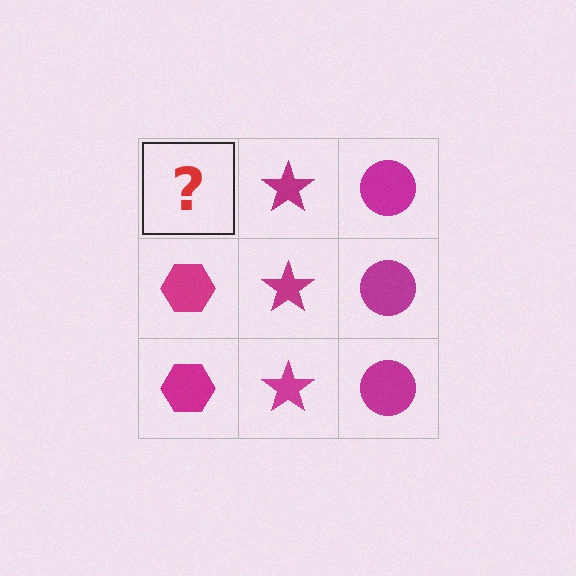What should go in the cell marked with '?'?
The missing cell should contain a magenta hexagon.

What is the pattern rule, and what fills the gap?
The rule is that each column has a consistent shape. The gap should be filled with a magenta hexagon.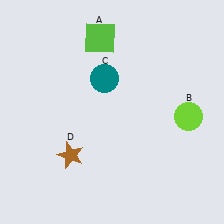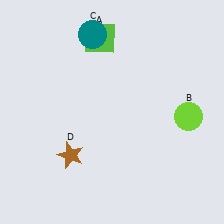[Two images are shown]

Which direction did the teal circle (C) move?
The teal circle (C) moved up.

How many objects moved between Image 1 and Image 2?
1 object moved between the two images.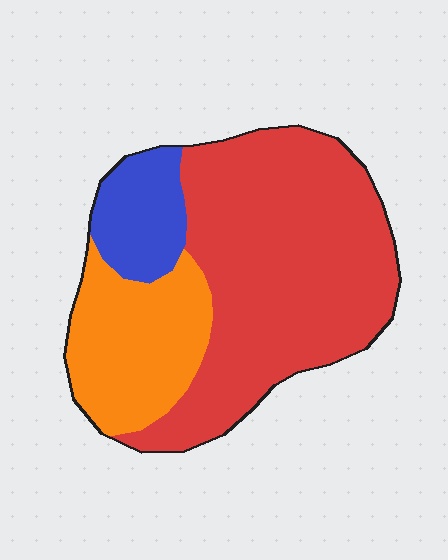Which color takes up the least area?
Blue, at roughly 15%.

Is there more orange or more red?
Red.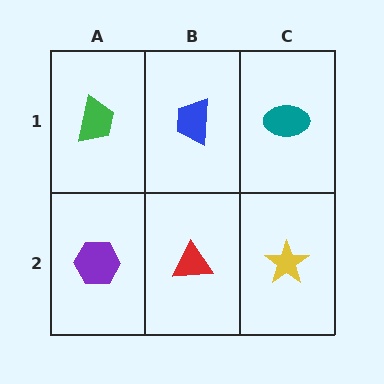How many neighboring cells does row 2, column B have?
3.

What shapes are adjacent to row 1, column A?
A purple hexagon (row 2, column A), a blue trapezoid (row 1, column B).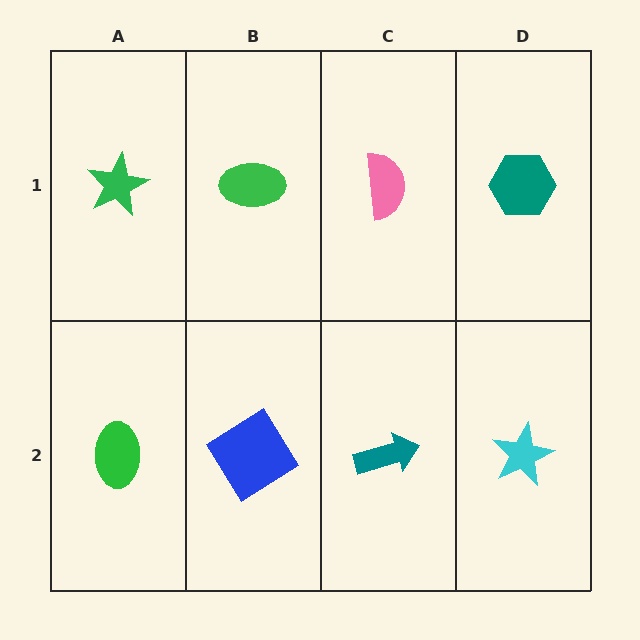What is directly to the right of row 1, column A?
A green ellipse.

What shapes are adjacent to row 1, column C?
A teal arrow (row 2, column C), a green ellipse (row 1, column B), a teal hexagon (row 1, column D).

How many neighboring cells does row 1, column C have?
3.